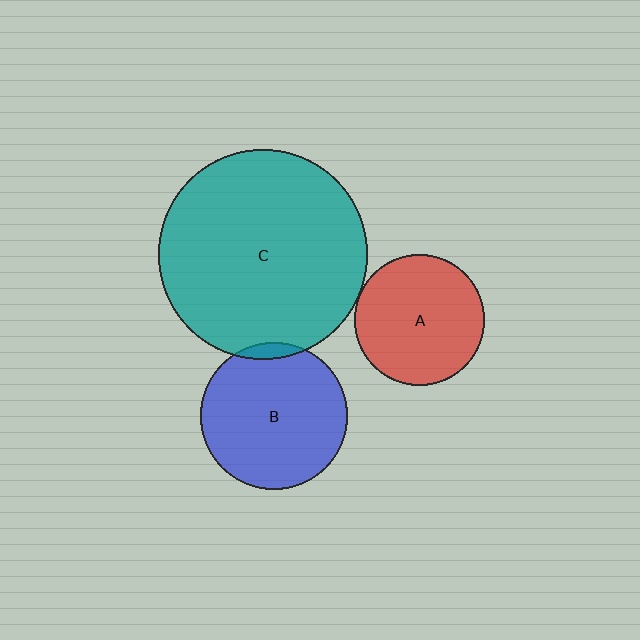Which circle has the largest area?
Circle C (teal).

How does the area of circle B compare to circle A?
Approximately 1.3 times.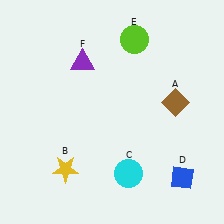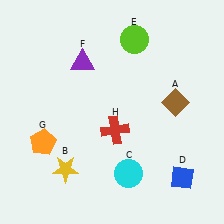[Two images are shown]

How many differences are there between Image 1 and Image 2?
There are 2 differences between the two images.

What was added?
An orange pentagon (G), a red cross (H) were added in Image 2.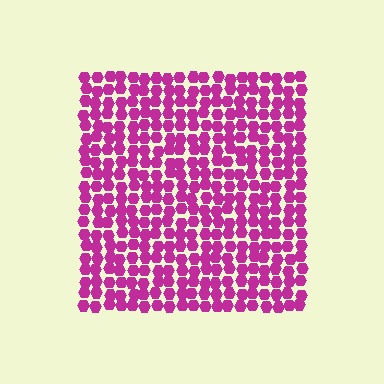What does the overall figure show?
The overall figure shows a square.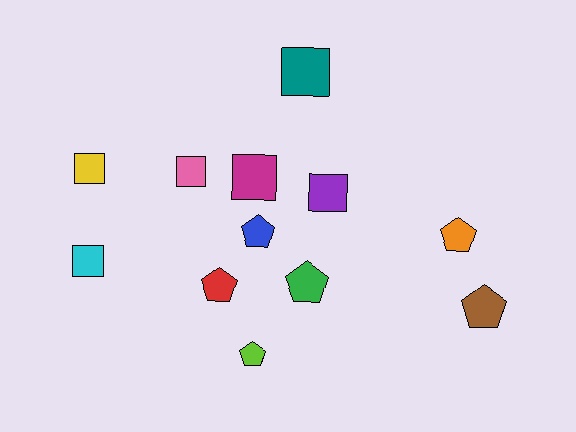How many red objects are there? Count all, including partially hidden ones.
There is 1 red object.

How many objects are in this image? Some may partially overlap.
There are 12 objects.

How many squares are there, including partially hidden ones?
There are 6 squares.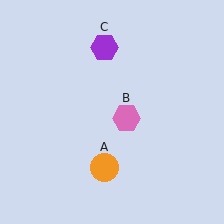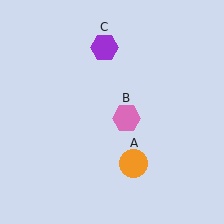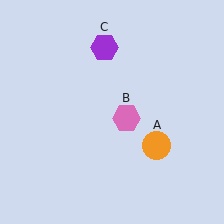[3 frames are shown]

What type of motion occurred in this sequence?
The orange circle (object A) rotated counterclockwise around the center of the scene.